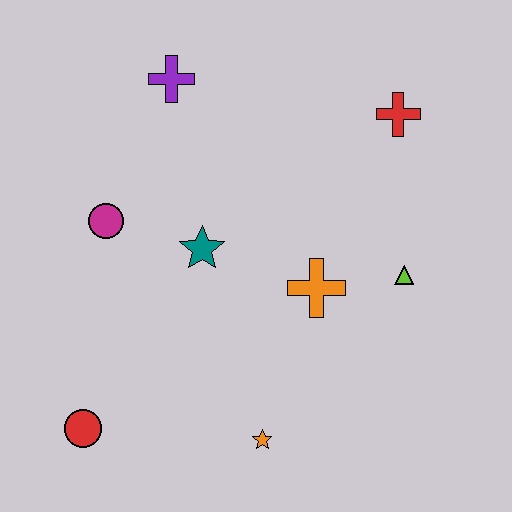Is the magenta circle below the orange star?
No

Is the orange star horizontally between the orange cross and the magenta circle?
Yes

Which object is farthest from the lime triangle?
The red circle is farthest from the lime triangle.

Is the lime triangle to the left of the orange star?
No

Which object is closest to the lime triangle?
The orange cross is closest to the lime triangle.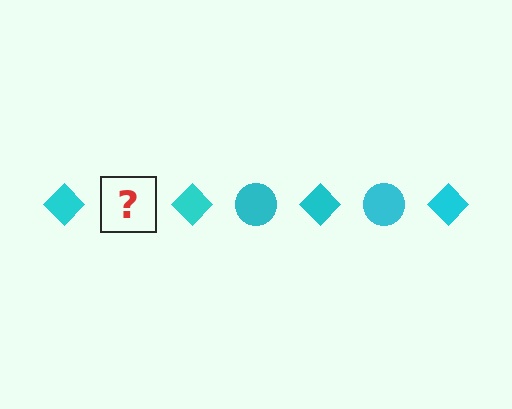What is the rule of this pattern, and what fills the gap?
The rule is that the pattern cycles through diamond, circle shapes in cyan. The gap should be filled with a cyan circle.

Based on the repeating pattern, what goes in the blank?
The blank should be a cyan circle.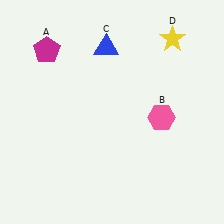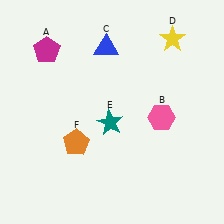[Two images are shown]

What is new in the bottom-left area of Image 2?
An orange pentagon (F) was added in the bottom-left area of Image 2.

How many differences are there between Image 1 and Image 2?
There are 2 differences between the two images.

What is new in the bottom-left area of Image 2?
A teal star (E) was added in the bottom-left area of Image 2.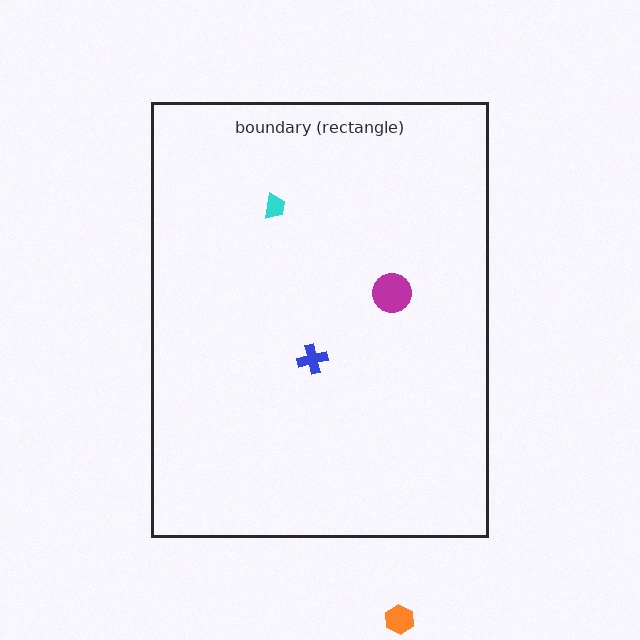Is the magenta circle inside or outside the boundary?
Inside.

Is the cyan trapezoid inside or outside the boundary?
Inside.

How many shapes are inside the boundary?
3 inside, 1 outside.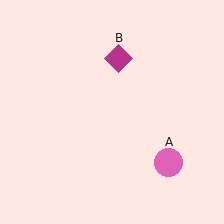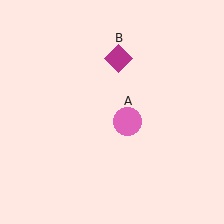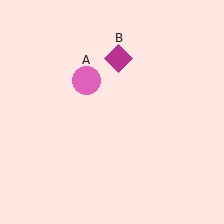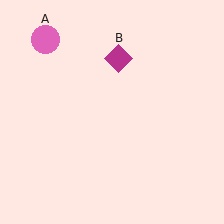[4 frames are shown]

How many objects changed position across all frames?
1 object changed position: pink circle (object A).